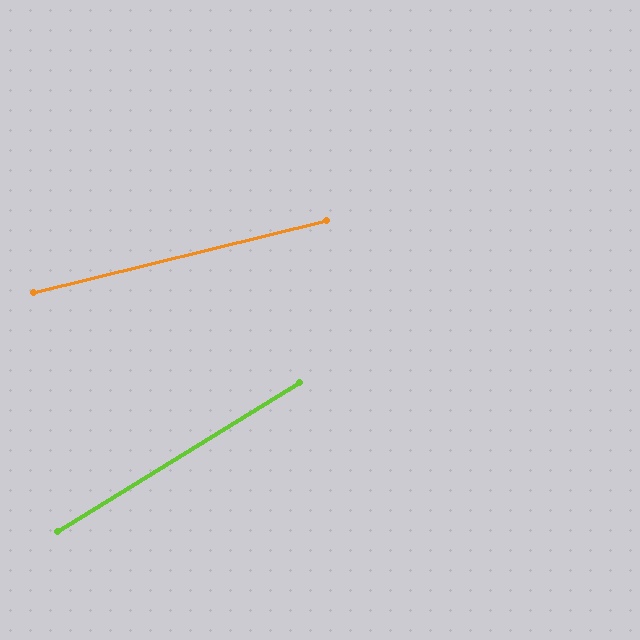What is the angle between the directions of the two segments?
Approximately 18 degrees.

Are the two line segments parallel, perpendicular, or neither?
Neither parallel nor perpendicular — they differ by about 18°.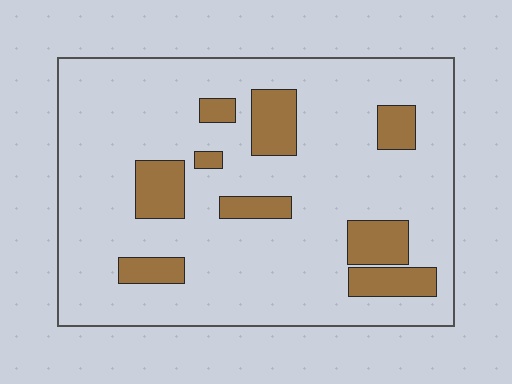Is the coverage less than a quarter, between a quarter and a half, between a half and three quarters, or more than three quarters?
Less than a quarter.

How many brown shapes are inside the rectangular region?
9.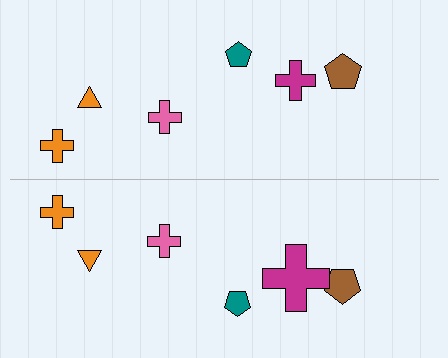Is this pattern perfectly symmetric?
No, the pattern is not perfectly symmetric. The magenta cross on the bottom side has a different size than its mirror counterpart.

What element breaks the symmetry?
The magenta cross on the bottom side has a different size than its mirror counterpart.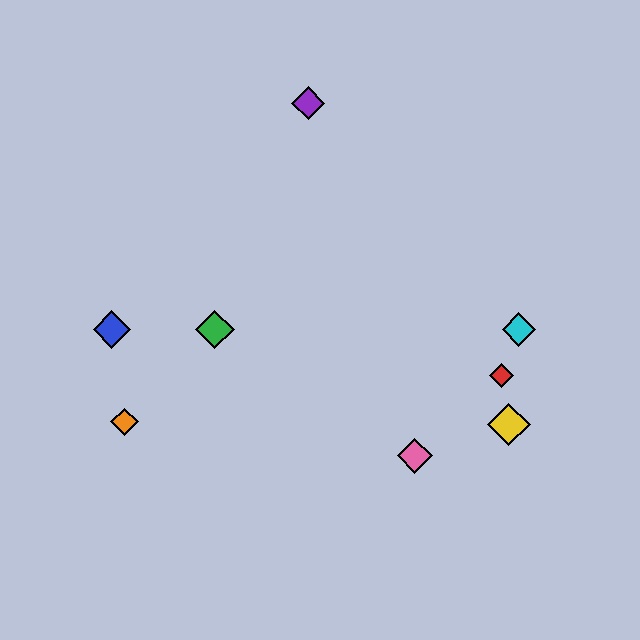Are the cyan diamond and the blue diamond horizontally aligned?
Yes, both are at y≈330.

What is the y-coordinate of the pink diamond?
The pink diamond is at y≈456.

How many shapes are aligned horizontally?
3 shapes (the blue diamond, the green diamond, the cyan diamond) are aligned horizontally.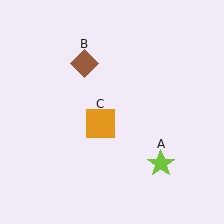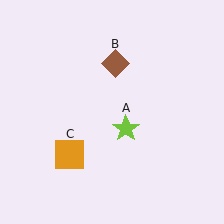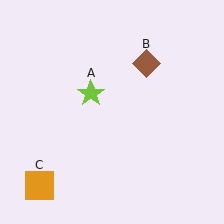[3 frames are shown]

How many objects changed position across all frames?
3 objects changed position: lime star (object A), brown diamond (object B), orange square (object C).